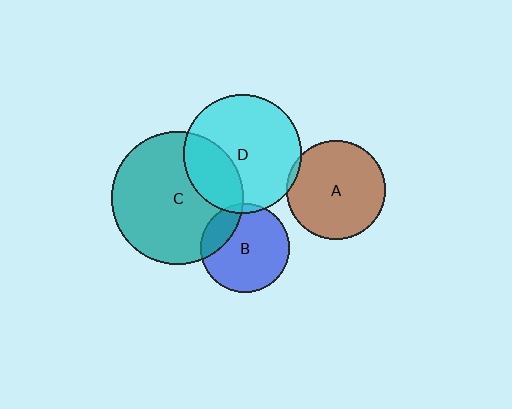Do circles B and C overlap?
Yes.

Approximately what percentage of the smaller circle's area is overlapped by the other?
Approximately 20%.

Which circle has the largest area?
Circle C (teal).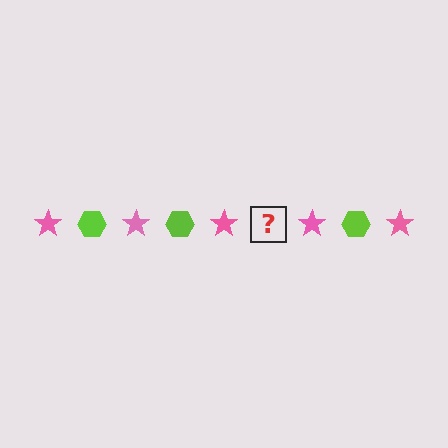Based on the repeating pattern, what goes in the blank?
The blank should be a lime hexagon.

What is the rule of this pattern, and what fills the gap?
The rule is that the pattern alternates between pink star and lime hexagon. The gap should be filled with a lime hexagon.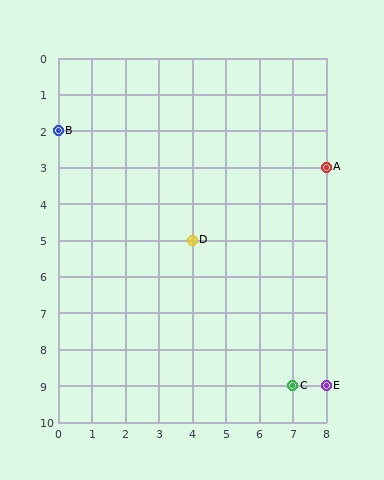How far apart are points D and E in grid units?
Points D and E are 4 columns and 4 rows apart (about 5.7 grid units diagonally).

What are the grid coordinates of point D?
Point D is at grid coordinates (4, 5).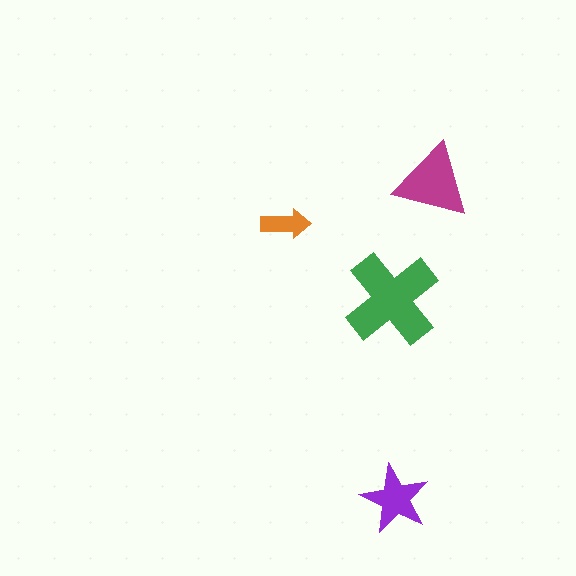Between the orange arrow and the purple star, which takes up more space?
The purple star.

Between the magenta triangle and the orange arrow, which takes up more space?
The magenta triangle.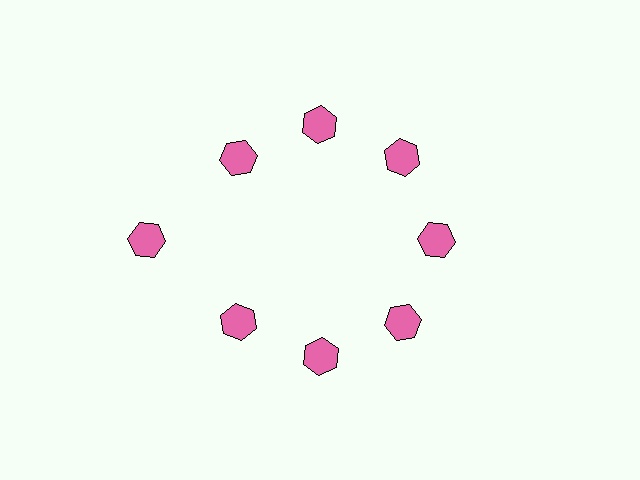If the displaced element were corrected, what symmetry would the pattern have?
It would have 8-fold rotational symmetry — the pattern would map onto itself every 45 degrees.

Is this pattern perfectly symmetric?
No. The 8 pink hexagons are arranged in a ring, but one element near the 9 o'clock position is pushed outward from the center, breaking the 8-fold rotational symmetry.